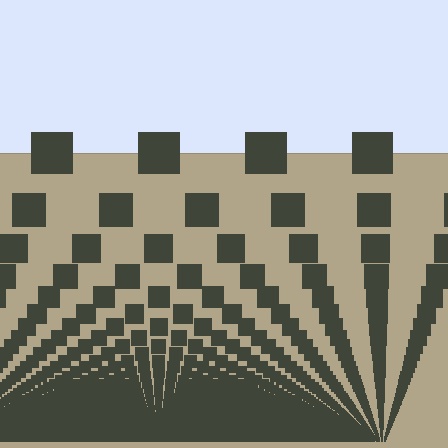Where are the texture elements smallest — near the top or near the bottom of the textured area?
Near the bottom.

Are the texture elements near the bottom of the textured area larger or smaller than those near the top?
Smaller. The gradient is inverted — elements near the bottom are smaller and denser.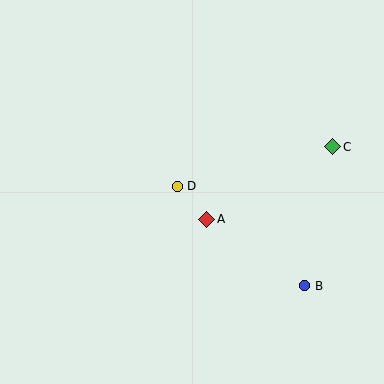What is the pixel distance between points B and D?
The distance between B and D is 162 pixels.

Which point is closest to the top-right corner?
Point C is closest to the top-right corner.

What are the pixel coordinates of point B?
Point B is at (305, 286).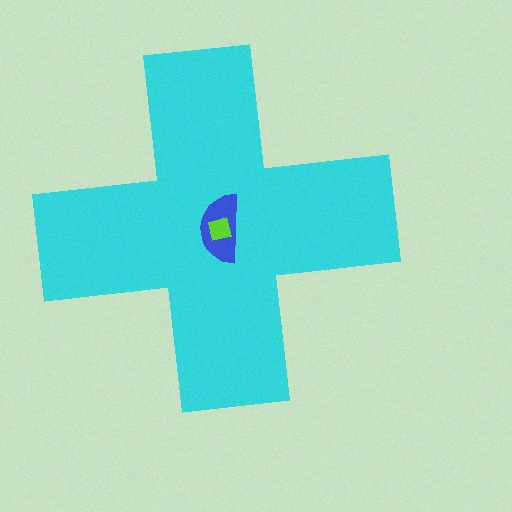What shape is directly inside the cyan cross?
The blue semicircle.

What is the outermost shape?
The cyan cross.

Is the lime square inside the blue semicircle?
Yes.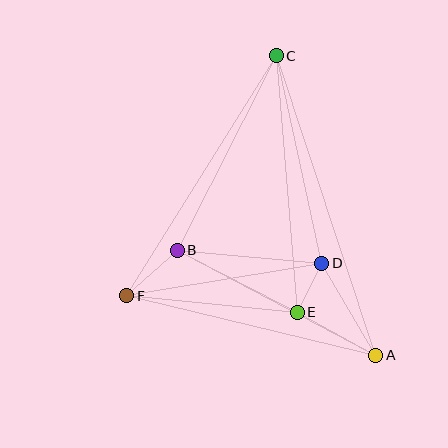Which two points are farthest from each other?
Points A and C are farthest from each other.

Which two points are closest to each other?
Points D and E are closest to each other.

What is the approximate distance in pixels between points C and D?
The distance between C and D is approximately 212 pixels.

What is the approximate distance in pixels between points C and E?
The distance between C and E is approximately 257 pixels.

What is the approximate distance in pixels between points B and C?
The distance between B and C is approximately 218 pixels.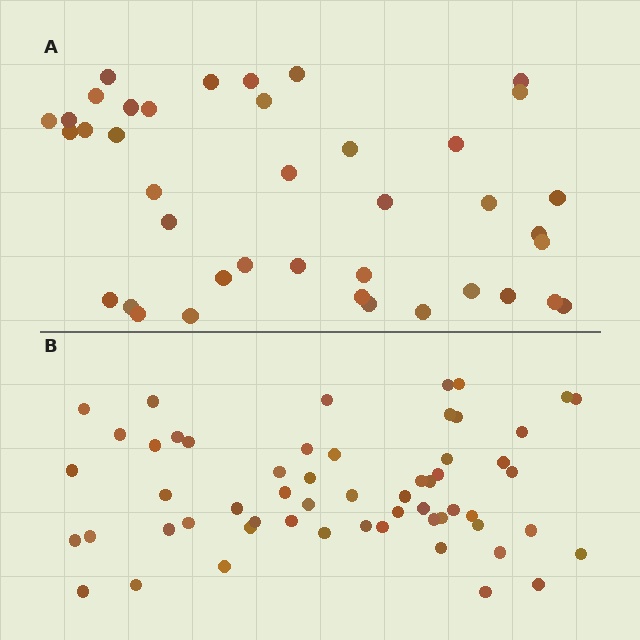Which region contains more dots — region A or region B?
Region B (the bottom region) has more dots.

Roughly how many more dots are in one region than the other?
Region B has approximately 15 more dots than region A.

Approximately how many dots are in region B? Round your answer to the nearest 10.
About 60 dots. (The exact count is 57, which rounds to 60.)